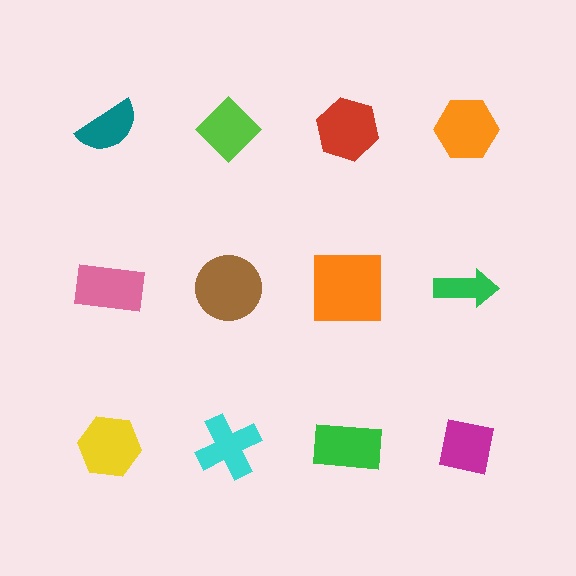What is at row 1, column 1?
A teal semicircle.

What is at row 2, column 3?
An orange square.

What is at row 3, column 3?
A green rectangle.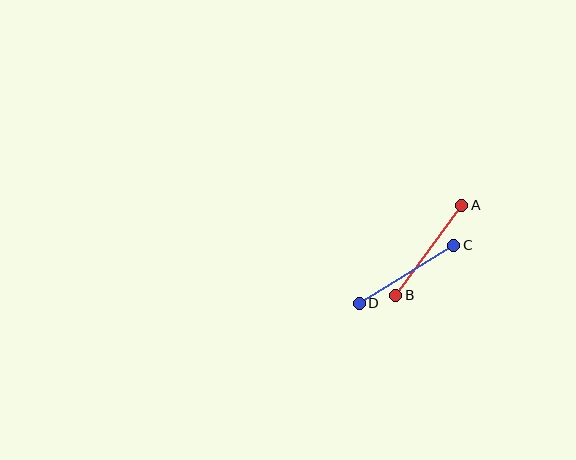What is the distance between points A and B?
The distance is approximately 112 pixels.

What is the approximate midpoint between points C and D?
The midpoint is at approximately (407, 274) pixels.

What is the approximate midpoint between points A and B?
The midpoint is at approximately (429, 250) pixels.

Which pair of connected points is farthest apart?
Points A and B are farthest apart.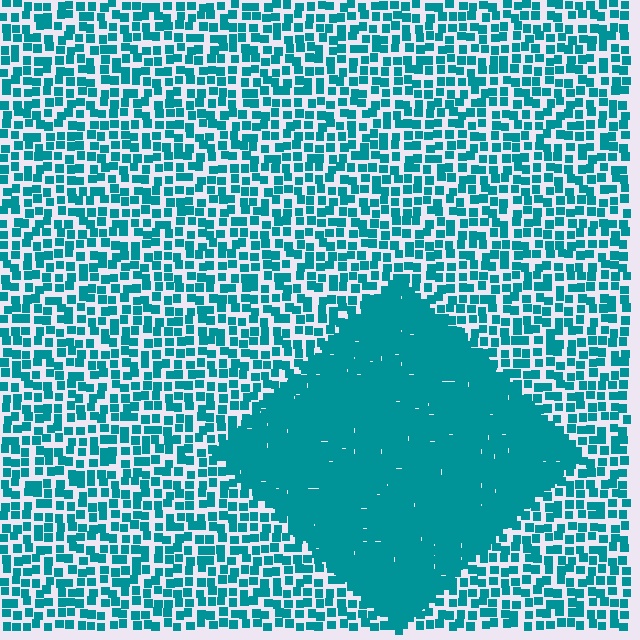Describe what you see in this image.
The image contains small teal elements arranged at two different densities. A diamond-shaped region is visible where the elements are more densely packed than the surrounding area.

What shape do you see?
I see a diamond.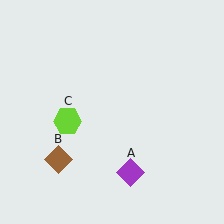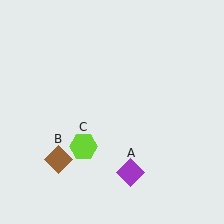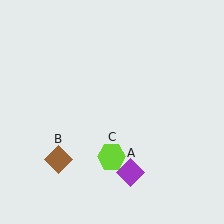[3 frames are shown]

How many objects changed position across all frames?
1 object changed position: lime hexagon (object C).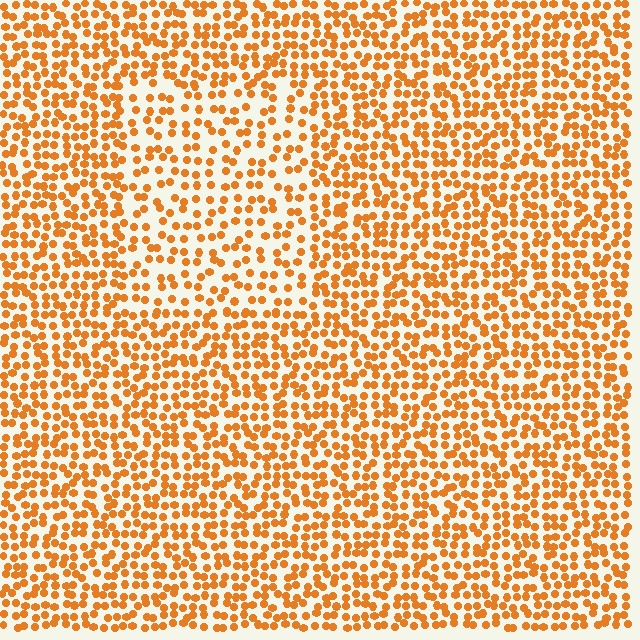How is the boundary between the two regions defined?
The boundary is defined by a change in element density (approximately 1.6x ratio). All elements are the same color, size, and shape.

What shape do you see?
I see a rectangle.